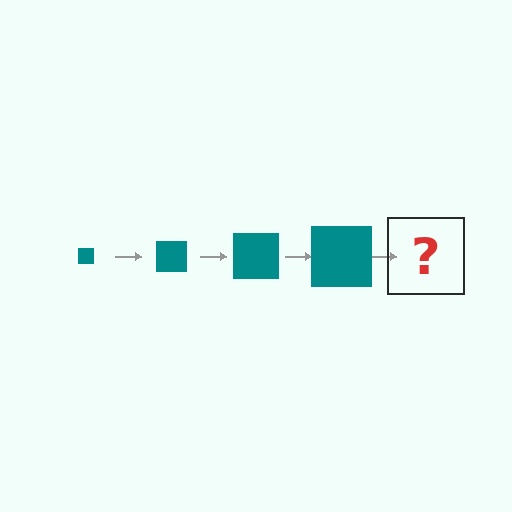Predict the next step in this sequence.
The next step is a teal square, larger than the previous one.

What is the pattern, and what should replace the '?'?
The pattern is that the square gets progressively larger each step. The '?' should be a teal square, larger than the previous one.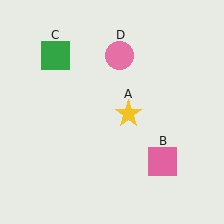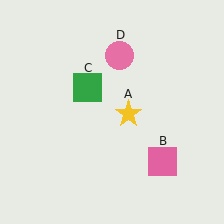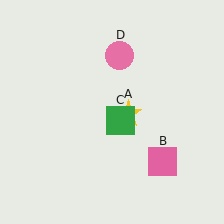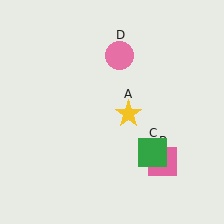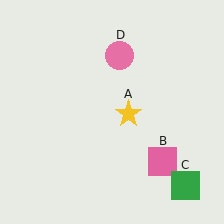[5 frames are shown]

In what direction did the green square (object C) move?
The green square (object C) moved down and to the right.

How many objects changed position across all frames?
1 object changed position: green square (object C).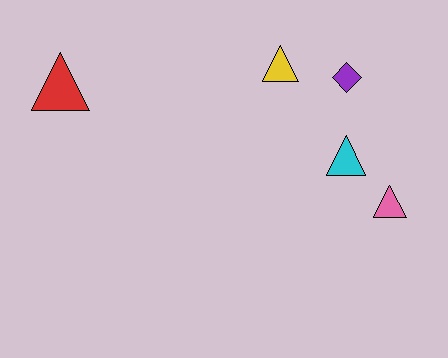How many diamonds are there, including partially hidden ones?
There is 1 diamond.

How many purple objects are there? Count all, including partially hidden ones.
There is 1 purple object.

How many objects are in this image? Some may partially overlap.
There are 5 objects.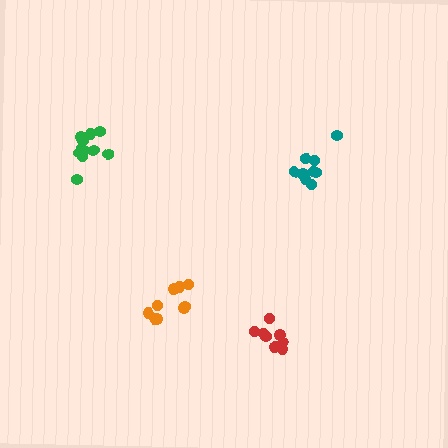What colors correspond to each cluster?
The clusters are colored: orange, green, red, teal.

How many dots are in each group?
Group 1: 9 dots, Group 2: 11 dots, Group 3: 8 dots, Group 4: 10 dots (38 total).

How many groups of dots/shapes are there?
There are 4 groups.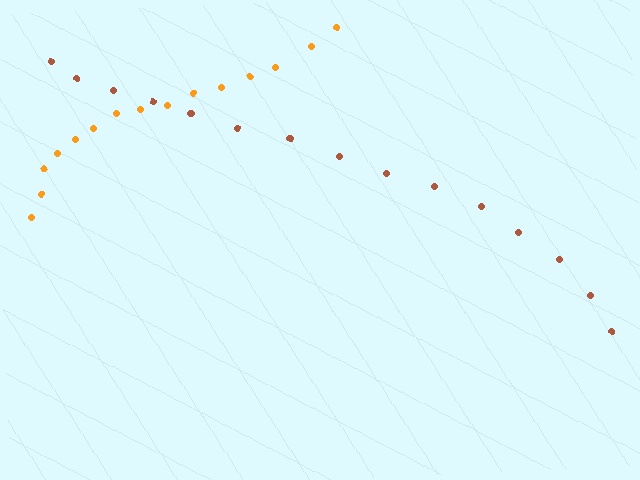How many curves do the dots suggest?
There are 2 distinct paths.